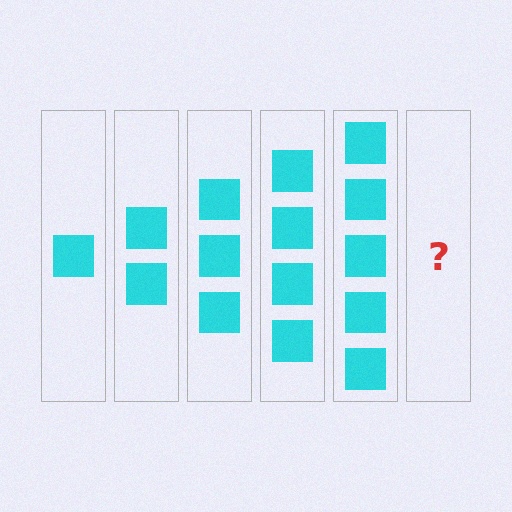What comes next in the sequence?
The next element should be 6 squares.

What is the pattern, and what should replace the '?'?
The pattern is that each step adds one more square. The '?' should be 6 squares.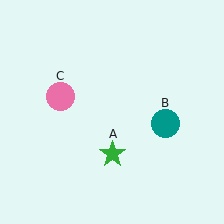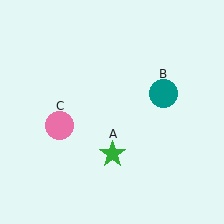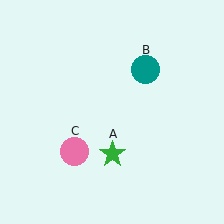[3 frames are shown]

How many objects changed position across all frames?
2 objects changed position: teal circle (object B), pink circle (object C).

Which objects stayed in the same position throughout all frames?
Green star (object A) remained stationary.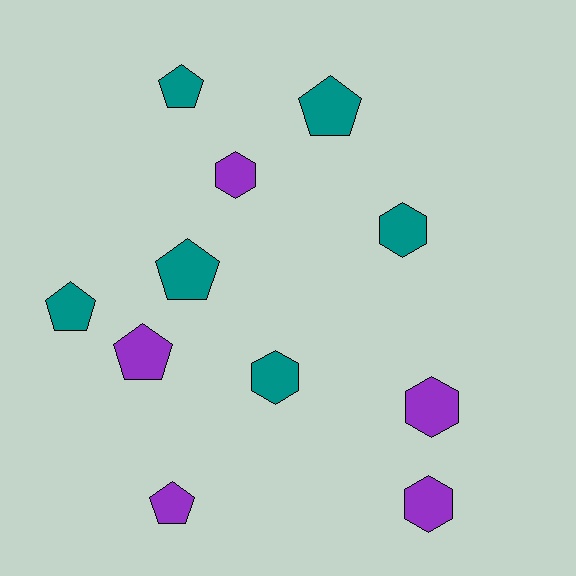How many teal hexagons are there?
There are 2 teal hexagons.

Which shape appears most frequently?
Pentagon, with 6 objects.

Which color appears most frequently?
Teal, with 6 objects.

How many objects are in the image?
There are 11 objects.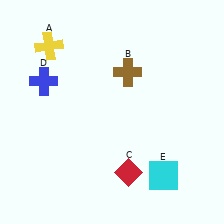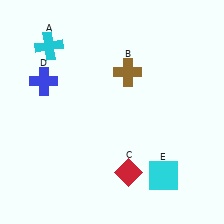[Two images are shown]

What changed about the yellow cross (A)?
In Image 1, A is yellow. In Image 2, it changed to cyan.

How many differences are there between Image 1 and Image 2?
There is 1 difference between the two images.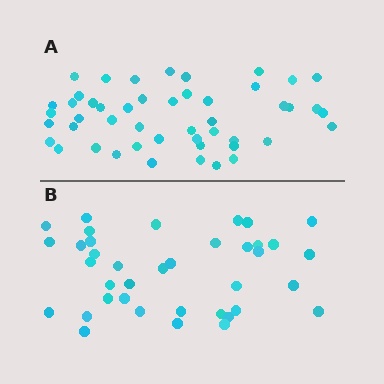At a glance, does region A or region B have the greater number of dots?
Region A (the top region) has more dots.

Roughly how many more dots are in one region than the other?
Region A has roughly 10 or so more dots than region B.